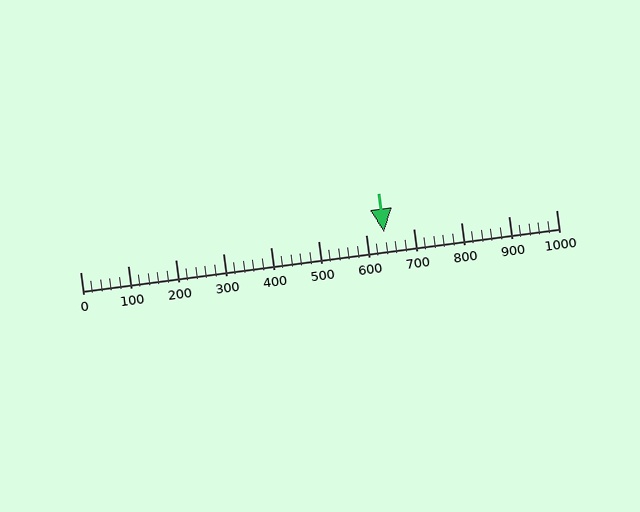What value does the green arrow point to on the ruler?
The green arrow points to approximately 639.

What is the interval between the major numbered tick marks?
The major tick marks are spaced 100 units apart.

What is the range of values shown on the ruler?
The ruler shows values from 0 to 1000.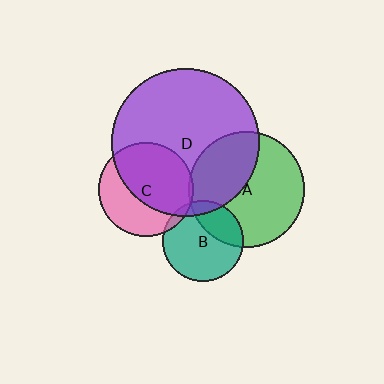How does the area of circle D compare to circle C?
Approximately 2.5 times.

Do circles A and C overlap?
Yes.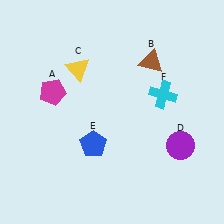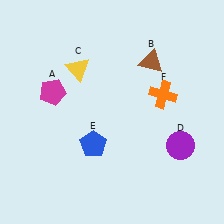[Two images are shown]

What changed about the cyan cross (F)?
In Image 1, F is cyan. In Image 2, it changed to orange.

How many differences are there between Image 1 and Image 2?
There is 1 difference between the two images.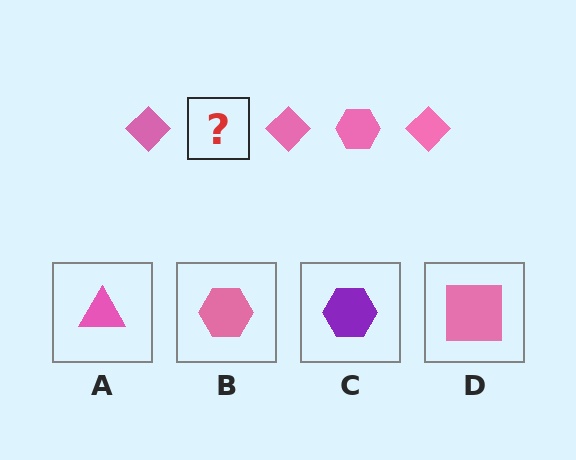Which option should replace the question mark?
Option B.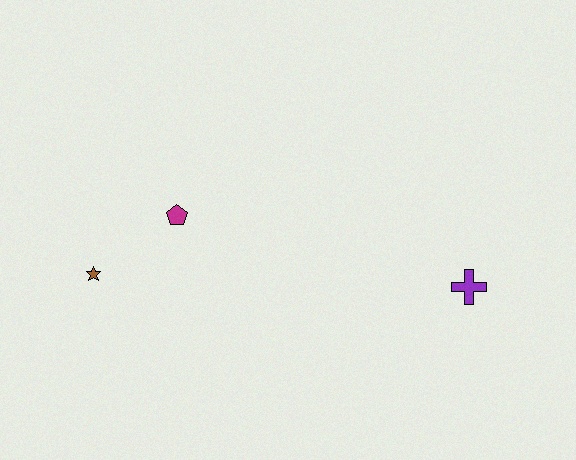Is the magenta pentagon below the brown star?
No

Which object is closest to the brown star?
The magenta pentagon is closest to the brown star.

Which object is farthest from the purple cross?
The brown star is farthest from the purple cross.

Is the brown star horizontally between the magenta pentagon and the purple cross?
No